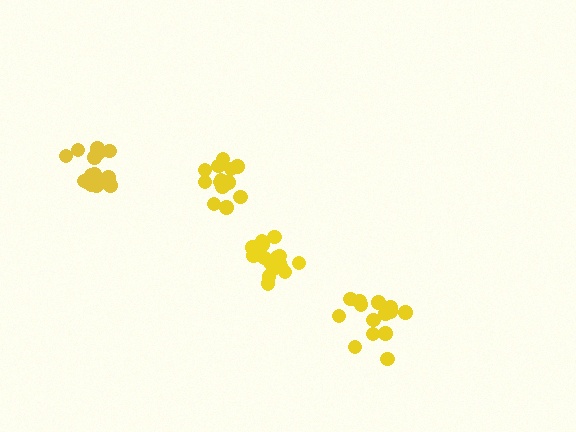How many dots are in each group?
Group 1: 14 dots, Group 2: 14 dots, Group 3: 15 dots, Group 4: 17 dots (60 total).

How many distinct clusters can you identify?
There are 4 distinct clusters.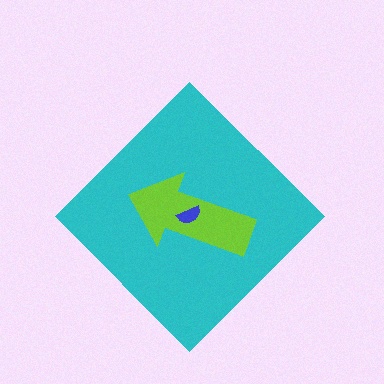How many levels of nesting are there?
3.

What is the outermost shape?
The cyan diamond.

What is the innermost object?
The blue semicircle.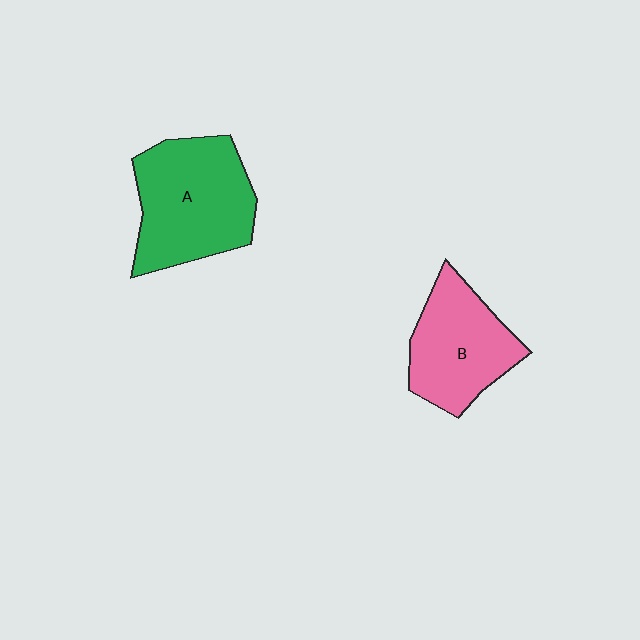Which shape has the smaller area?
Shape B (pink).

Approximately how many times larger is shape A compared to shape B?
Approximately 1.3 times.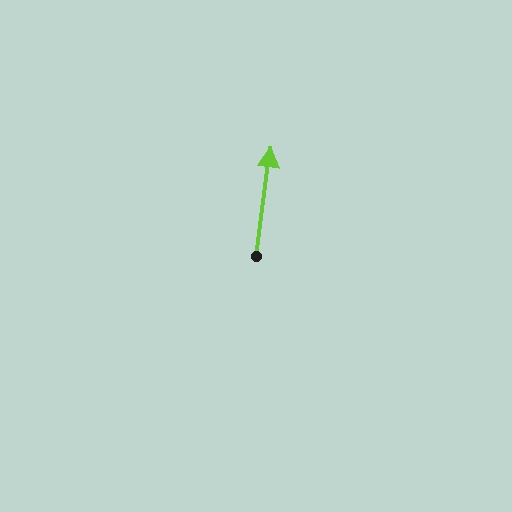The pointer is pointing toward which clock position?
Roughly 12 o'clock.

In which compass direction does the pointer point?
North.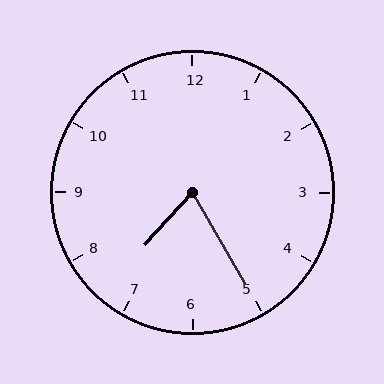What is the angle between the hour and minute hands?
Approximately 72 degrees.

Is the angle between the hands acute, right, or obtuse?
It is acute.